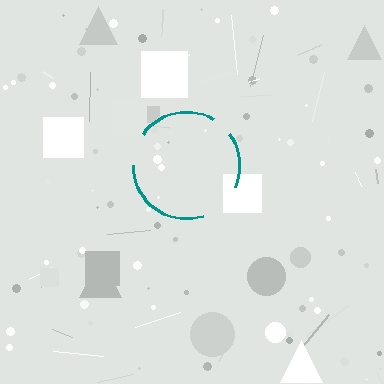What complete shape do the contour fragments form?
The contour fragments form a circle.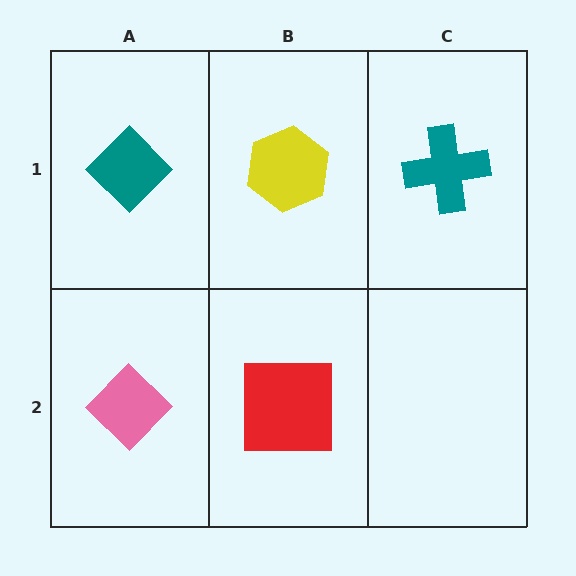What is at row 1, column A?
A teal diamond.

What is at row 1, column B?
A yellow hexagon.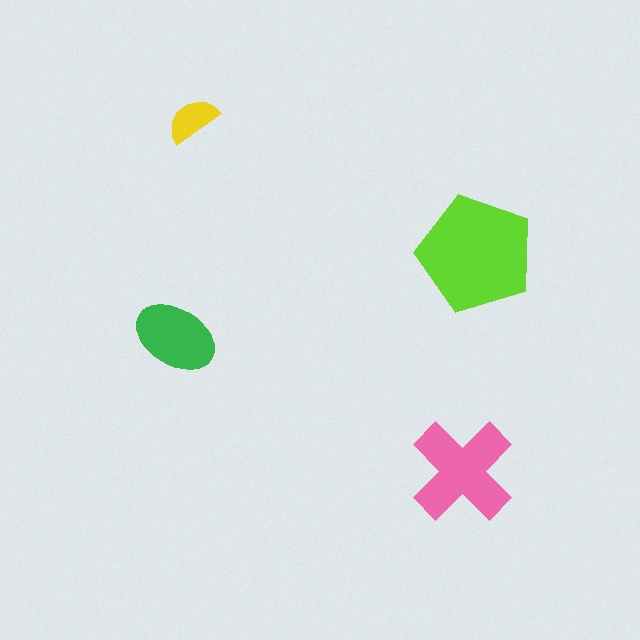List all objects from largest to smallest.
The lime pentagon, the pink cross, the green ellipse, the yellow semicircle.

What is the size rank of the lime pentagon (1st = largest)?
1st.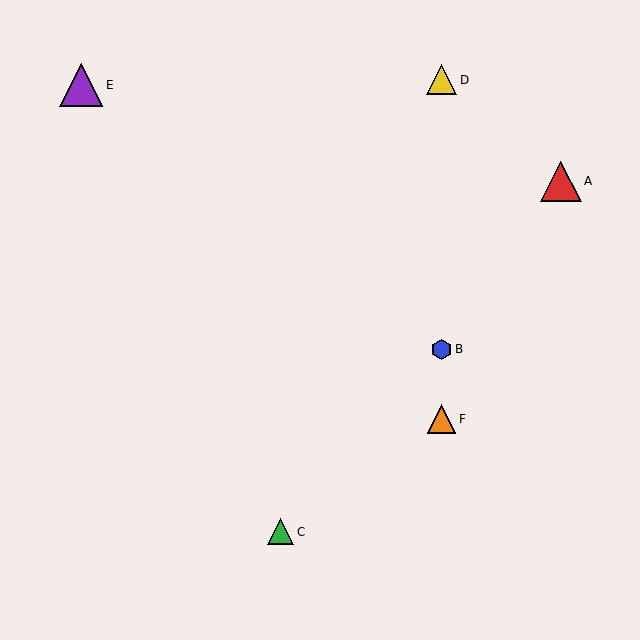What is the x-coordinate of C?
Object C is at x≈280.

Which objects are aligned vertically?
Objects B, D, F are aligned vertically.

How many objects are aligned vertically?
3 objects (B, D, F) are aligned vertically.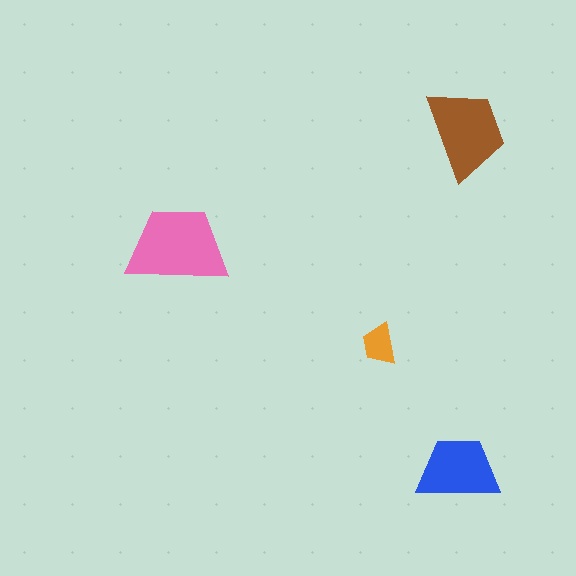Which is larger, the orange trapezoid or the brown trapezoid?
The brown one.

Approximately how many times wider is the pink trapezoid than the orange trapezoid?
About 2.5 times wider.